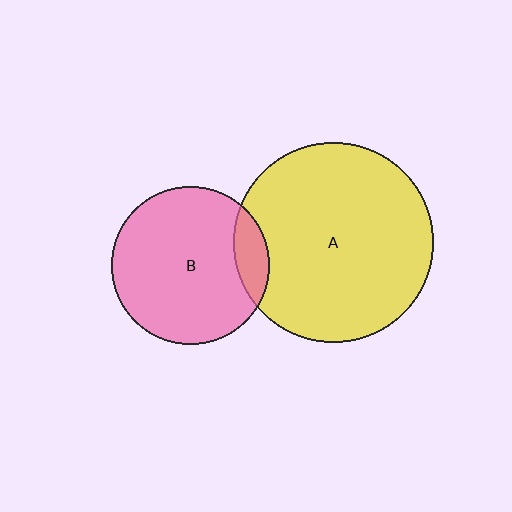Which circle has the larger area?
Circle A (yellow).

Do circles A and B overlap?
Yes.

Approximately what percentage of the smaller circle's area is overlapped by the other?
Approximately 15%.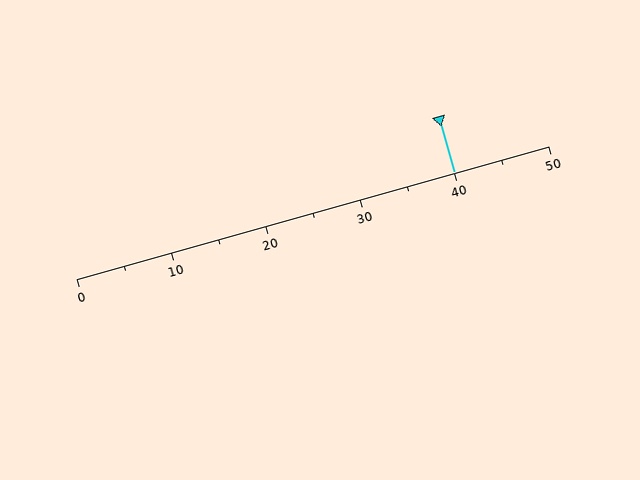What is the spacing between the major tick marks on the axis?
The major ticks are spaced 10 apart.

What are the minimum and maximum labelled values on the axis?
The axis runs from 0 to 50.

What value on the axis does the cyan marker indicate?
The marker indicates approximately 40.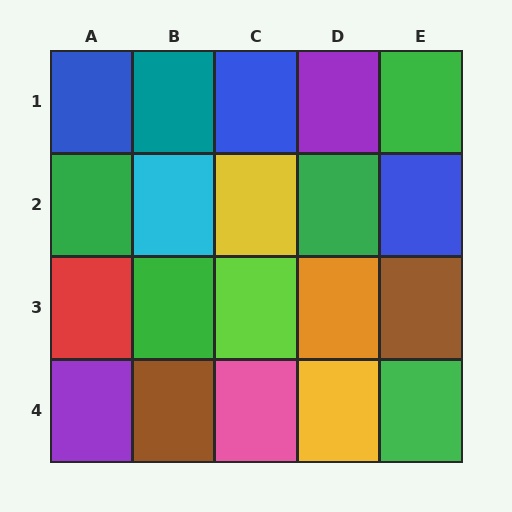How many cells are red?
1 cell is red.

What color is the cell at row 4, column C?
Pink.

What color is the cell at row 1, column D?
Purple.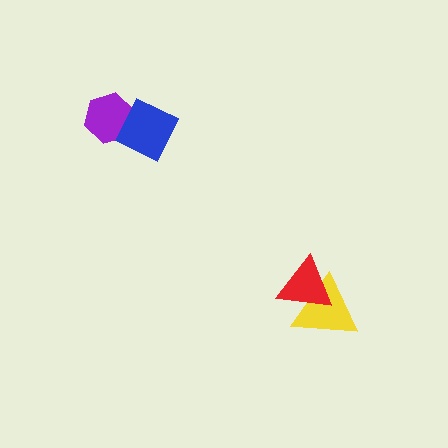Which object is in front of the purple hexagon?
The blue diamond is in front of the purple hexagon.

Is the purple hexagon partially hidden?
Yes, it is partially covered by another shape.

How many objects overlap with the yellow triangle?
1 object overlaps with the yellow triangle.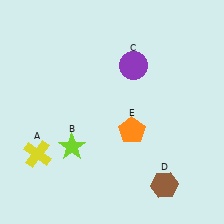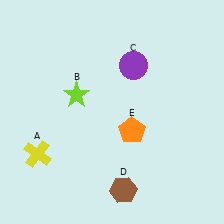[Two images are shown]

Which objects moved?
The objects that moved are: the lime star (B), the brown hexagon (D).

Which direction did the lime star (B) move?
The lime star (B) moved up.